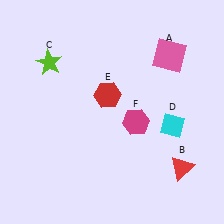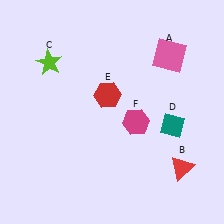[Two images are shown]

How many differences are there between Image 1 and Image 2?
There is 1 difference between the two images.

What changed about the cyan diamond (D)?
In Image 1, D is cyan. In Image 2, it changed to teal.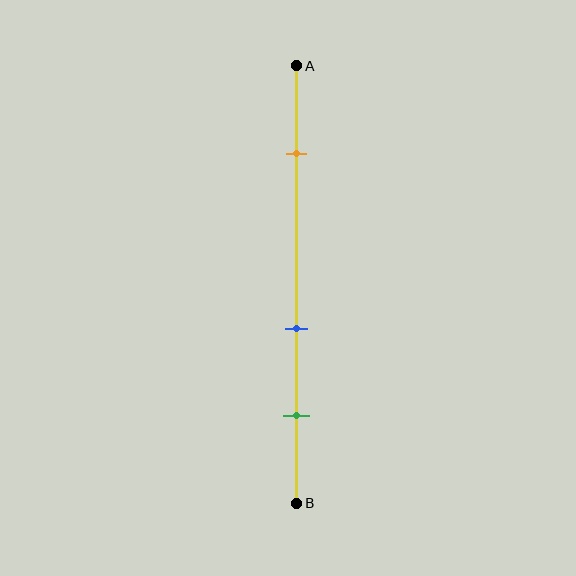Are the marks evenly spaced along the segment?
No, the marks are not evenly spaced.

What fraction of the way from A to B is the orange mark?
The orange mark is approximately 20% (0.2) of the way from A to B.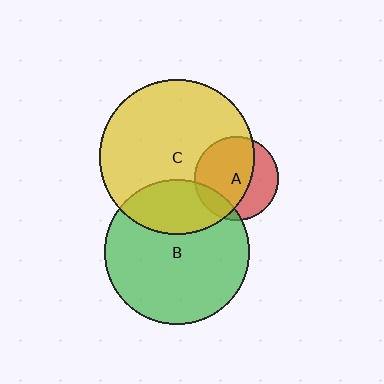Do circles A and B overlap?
Yes.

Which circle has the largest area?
Circle C (yellow).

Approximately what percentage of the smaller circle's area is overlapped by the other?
Approximately 15%.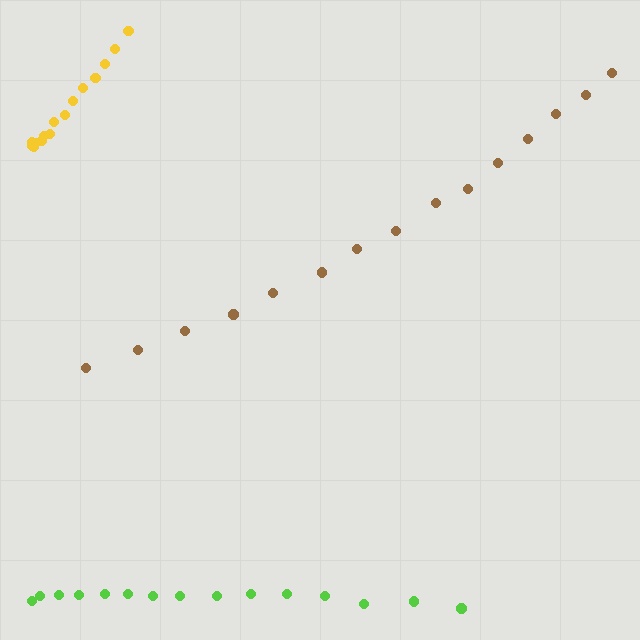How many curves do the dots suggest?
There are 3 distinct paths.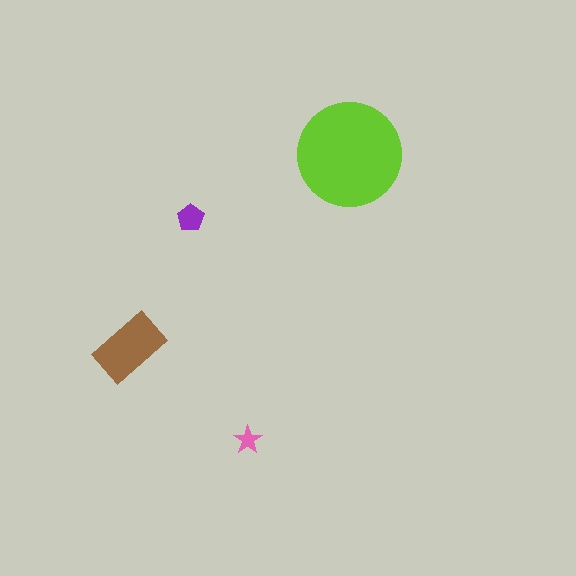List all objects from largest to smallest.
The lime circle, the brown rectangle, the purple pentagon, the pink star.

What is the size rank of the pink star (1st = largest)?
4th.